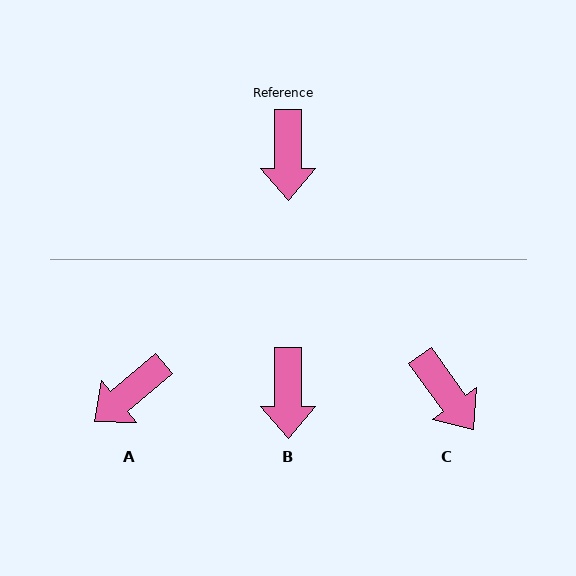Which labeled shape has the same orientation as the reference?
B.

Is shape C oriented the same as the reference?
No, it is off by about 36 degrees.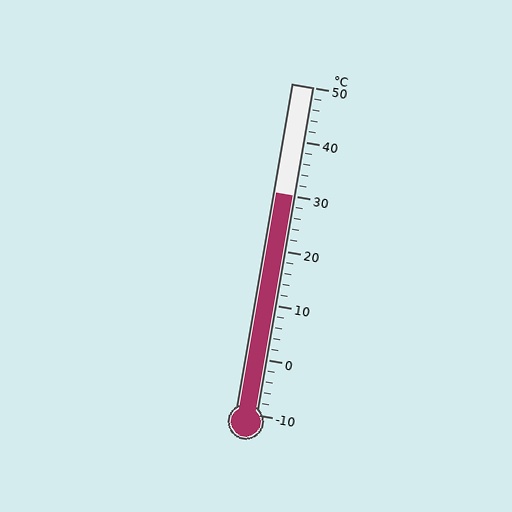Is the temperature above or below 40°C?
The temperature is below 40°C.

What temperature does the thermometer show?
The thermometer shows approximately 30°C.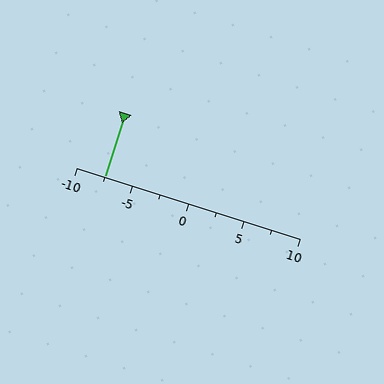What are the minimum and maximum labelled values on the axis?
The axis runs from -10 to 10.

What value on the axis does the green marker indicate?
The marker indicates approximately -7.5.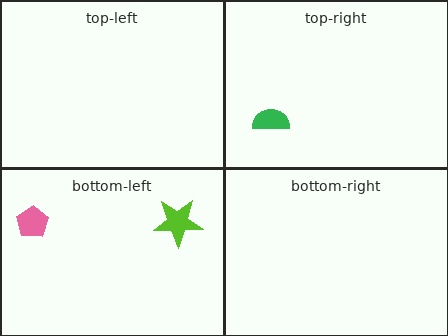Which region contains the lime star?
The bottom-left region.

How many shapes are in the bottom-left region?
2.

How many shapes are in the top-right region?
1.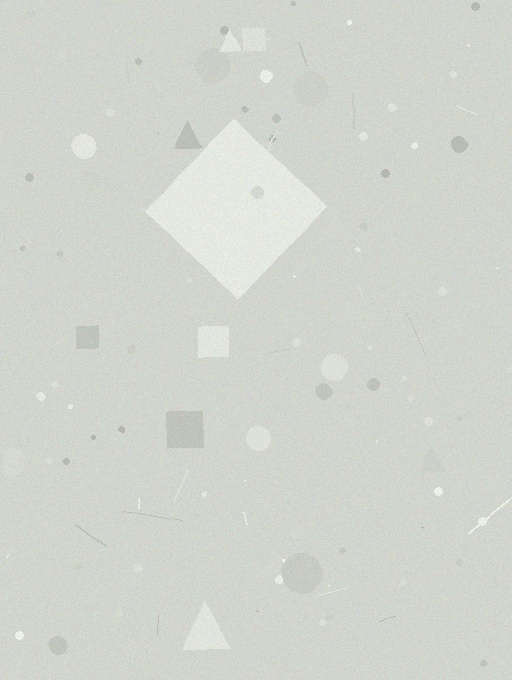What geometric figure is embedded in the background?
A diamond is embedded in the background.